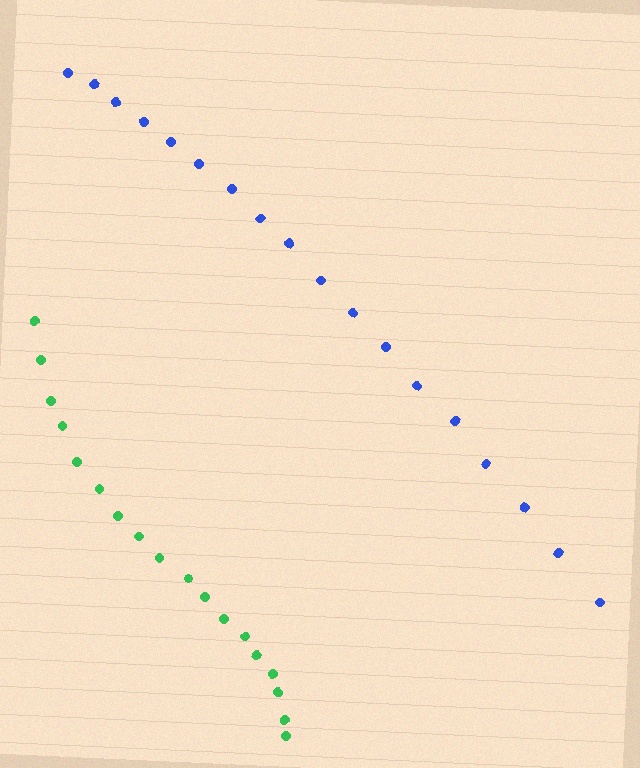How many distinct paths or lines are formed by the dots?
There are 2 distinct paths.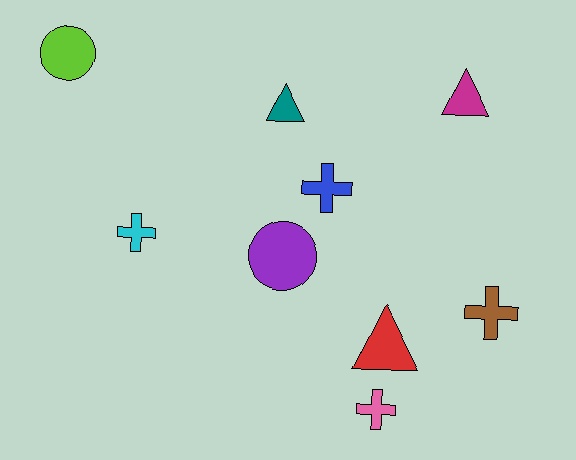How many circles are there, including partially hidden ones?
There are 2 circles.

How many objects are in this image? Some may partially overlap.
There are 9 objects.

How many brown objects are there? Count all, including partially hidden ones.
There is 1 brown object.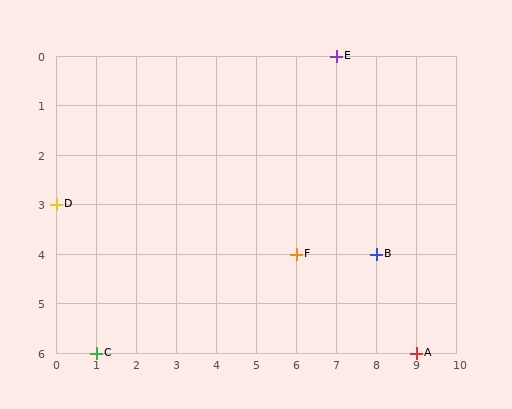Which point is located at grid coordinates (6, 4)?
Point F is at (6, 4).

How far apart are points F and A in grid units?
Points F and A are 3 columns and 2 rows apart (about 3.6 grid units diagonally).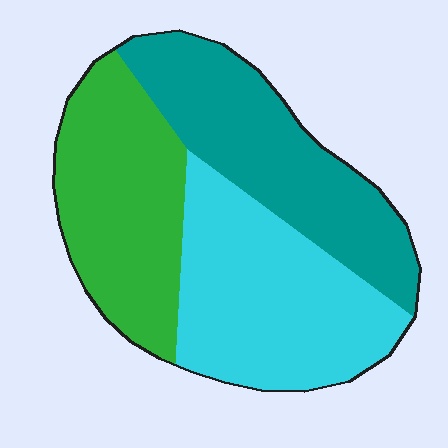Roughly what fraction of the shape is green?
Green takes up about one third (1/3) of the shape.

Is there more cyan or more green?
Cyan.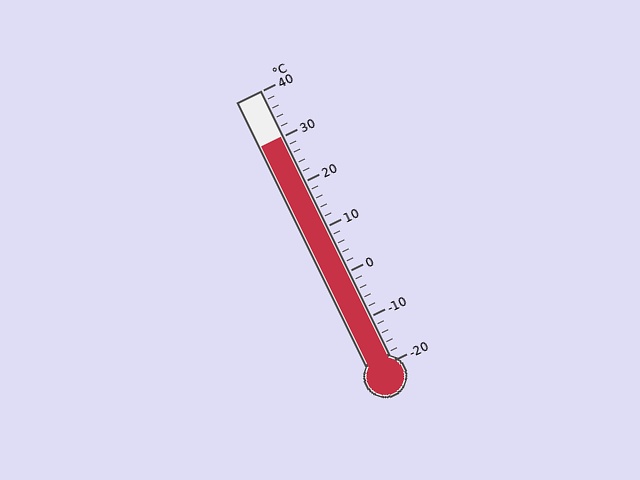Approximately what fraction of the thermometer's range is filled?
The thermometer is filled to approximately 85% of its range.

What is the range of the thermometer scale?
The thermometer scale ranges from -20°C to 40°C.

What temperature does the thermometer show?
The thermometer shows approximately 30°C.